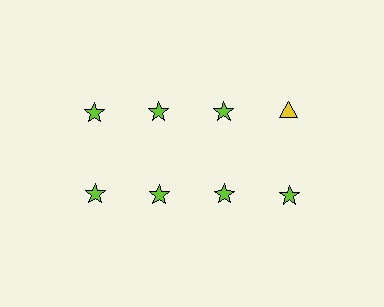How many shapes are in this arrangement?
There are 8 shapes arranged in a grid pattern.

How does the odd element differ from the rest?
It differs in both color (yellow instead of lime) and shape (triangle instead of star).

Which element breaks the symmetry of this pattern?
The yellow triangle in the top row, second from right column breaks the symmetry. All other shapes are lime stars.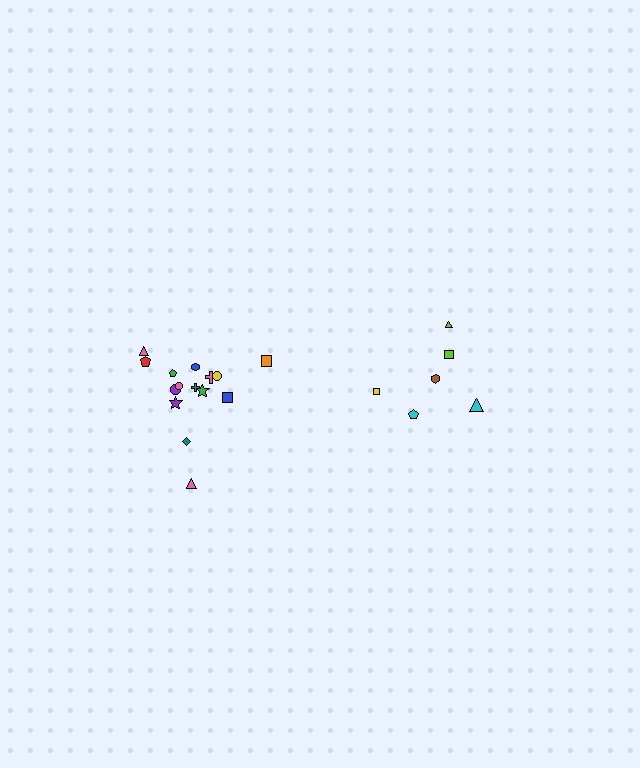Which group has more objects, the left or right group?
The left group.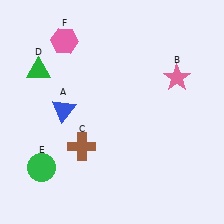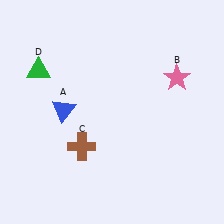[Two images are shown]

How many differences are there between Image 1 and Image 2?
There are 2 differences between the two images.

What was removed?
The pink hexagon (F), the green circle (E) were removed in Image 2.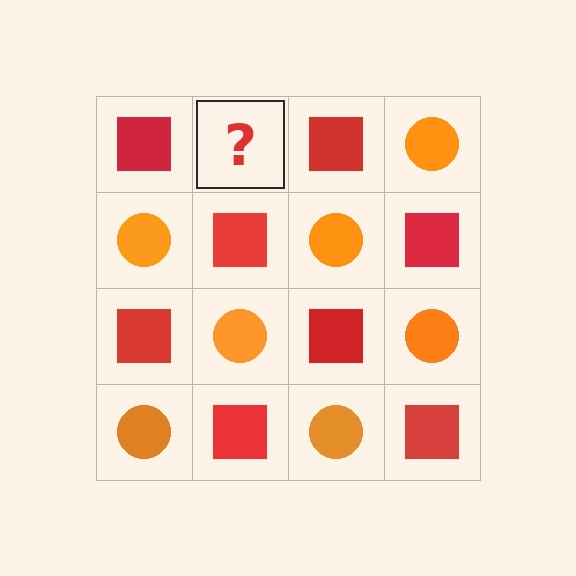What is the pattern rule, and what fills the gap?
The rule is that it alternates red square and orange circle in a checkerboard pattern. The gap should be filled with an orange circle.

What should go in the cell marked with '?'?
The missing cell should contain an orange circle.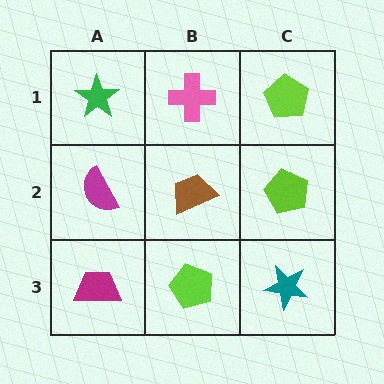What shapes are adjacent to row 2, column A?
A green star (row 1, column A), a magenta trapezoid (row 3, column A), a brown trapezoid (row 2, column B).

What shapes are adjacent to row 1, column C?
A lime pentagon (row 2, column C), a pink cross (row 1, column B).